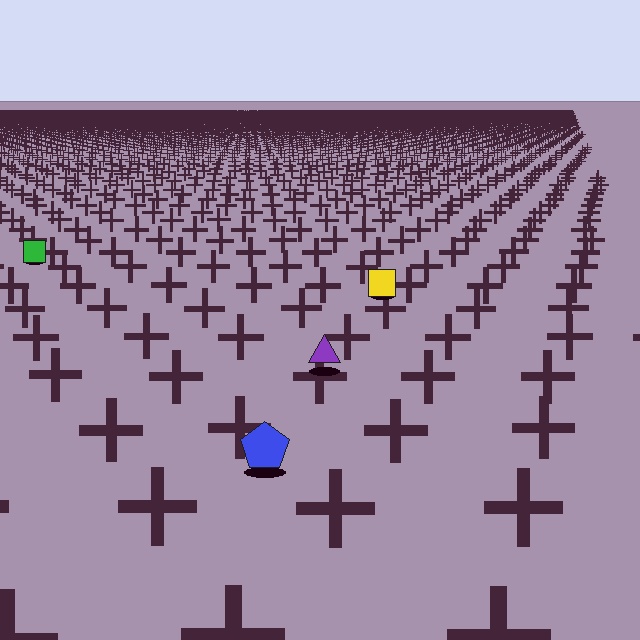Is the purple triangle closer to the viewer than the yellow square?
Yes. The purple triangle is closer — you can tell from the texture gradient: the ground texture is coarser near it.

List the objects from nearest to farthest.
From nearest to farthest: the blue pentagon, the purple triangle, the yellow square, the green square.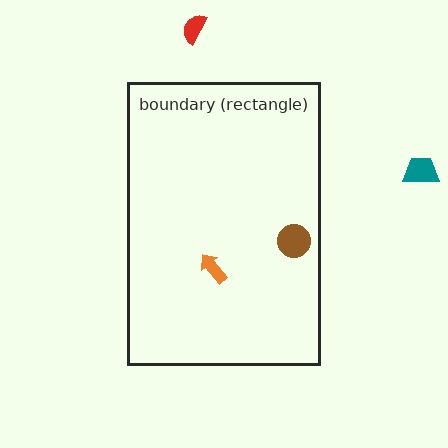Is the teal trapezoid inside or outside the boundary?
Outside.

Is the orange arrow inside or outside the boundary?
Inside.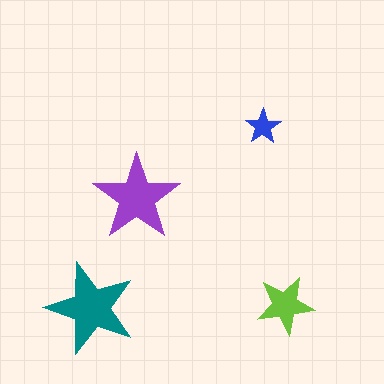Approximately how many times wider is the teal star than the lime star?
About 1.5 times wider.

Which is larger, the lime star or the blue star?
The lime one.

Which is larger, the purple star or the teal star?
The teal one.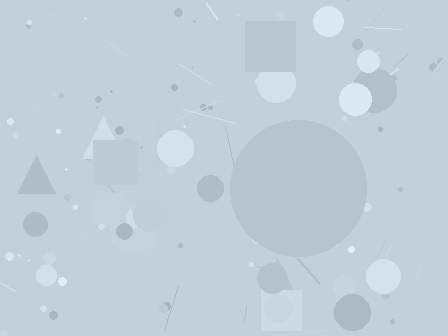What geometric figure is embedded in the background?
A circle is embedded in the background.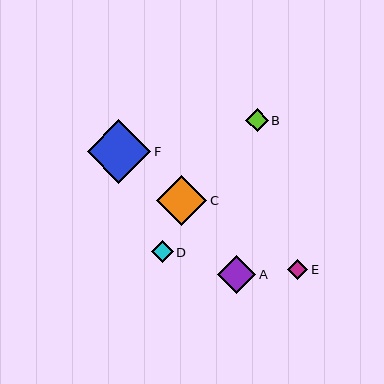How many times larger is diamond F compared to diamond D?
Diamond F is approximately 2.9 times the size of diamond D.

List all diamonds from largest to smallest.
From largest to smallest: F, C, A, B, D, E.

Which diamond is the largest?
Diamond F is the largest with a size of approximately 64 pixels.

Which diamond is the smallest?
Diamond E is the smallest with a size of approximately 20 pixels.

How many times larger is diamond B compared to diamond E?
Diamond B is approximately 1.1 times the size of diamond E.